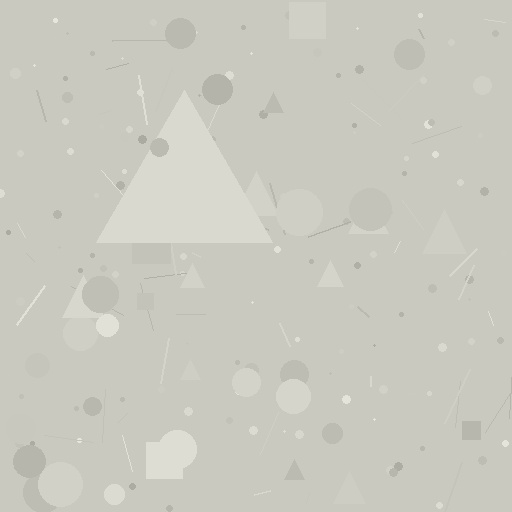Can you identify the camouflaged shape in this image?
The camouflaged shape is a triangle.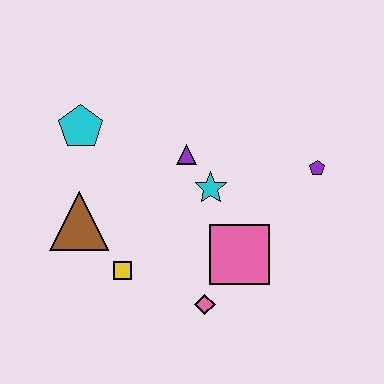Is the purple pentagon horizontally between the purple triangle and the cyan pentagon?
No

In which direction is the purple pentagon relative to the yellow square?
The purple pentagon is to the right of the yellow square.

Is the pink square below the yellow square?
No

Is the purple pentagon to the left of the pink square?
No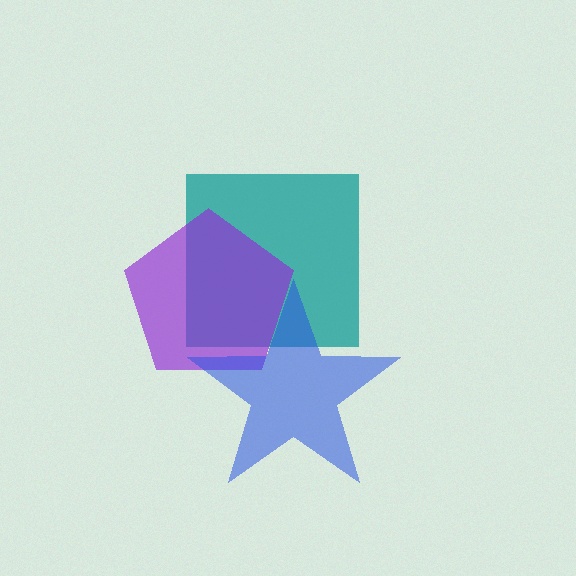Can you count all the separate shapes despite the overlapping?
Yes, there are 3 separate shapes.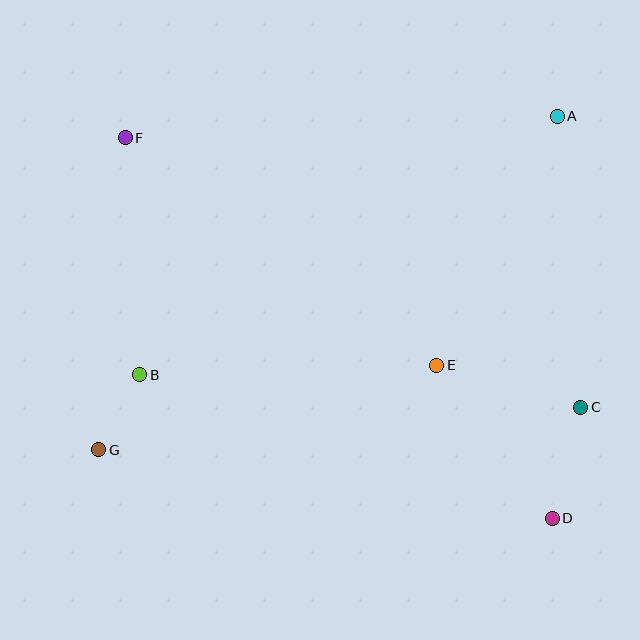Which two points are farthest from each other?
Points D and F are farthest from each other.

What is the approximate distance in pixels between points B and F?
The distance between B and F is approximately 238 pixels.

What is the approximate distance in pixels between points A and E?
The distance between A and E is approximately 277 pixels.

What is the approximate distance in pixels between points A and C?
The distance between A and C is approximately 292 pixels.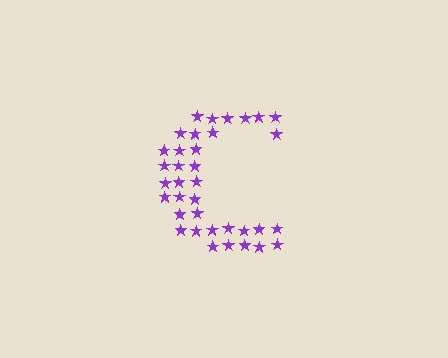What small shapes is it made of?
It is made of small stars.